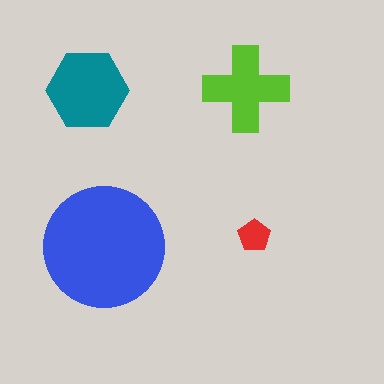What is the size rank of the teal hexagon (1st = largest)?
2nd.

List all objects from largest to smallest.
The blue circle, the teal hexagon, the lime cross, the red pentagon.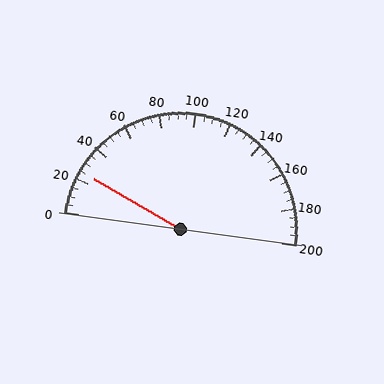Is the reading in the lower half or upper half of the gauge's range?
The reading is in the lower half of the range (0 to 200).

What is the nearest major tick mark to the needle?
The nearest major tick mark is 20.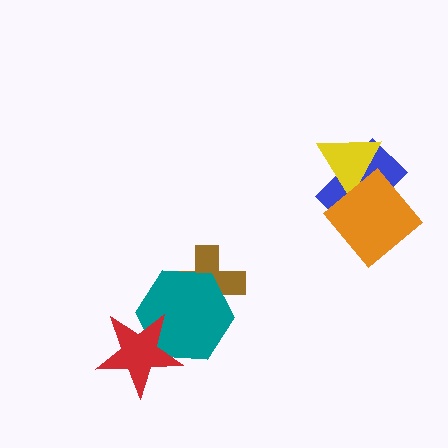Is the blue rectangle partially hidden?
Yes, it is partially covered by another shape.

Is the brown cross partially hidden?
Yes, it is partially covered by another shape.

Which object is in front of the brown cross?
The teal hexagon is in front of the brown cross.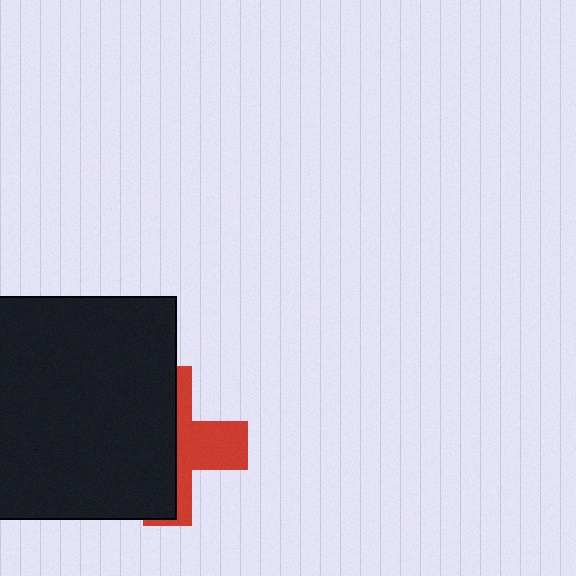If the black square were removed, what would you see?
You would see the complete red cross.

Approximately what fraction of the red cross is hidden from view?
Roughly 61% of the red cross is hidden behind the black square.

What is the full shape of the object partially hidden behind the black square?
The partially hidden object is a red cross.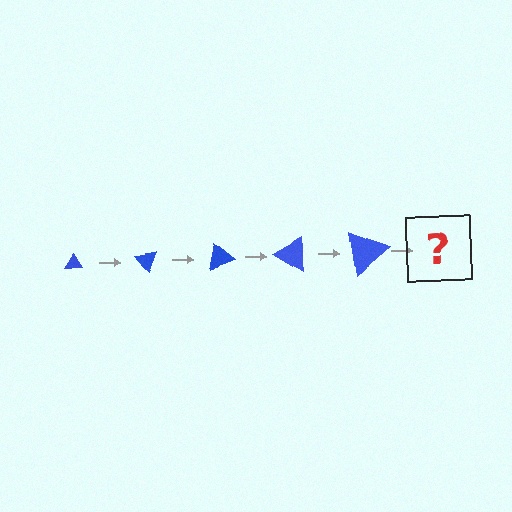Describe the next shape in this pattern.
It should be a triangle, larger than the previous one and rotated 250 degrees from the start.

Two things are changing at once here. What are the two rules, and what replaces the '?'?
The two rules are that the triangle grows larger each step and it rotates 50 degrees each step. The '?' should be a triangle, larger than the previous one and rotated 250 degrees from the start.